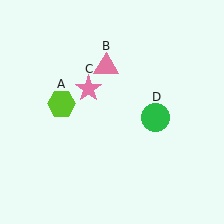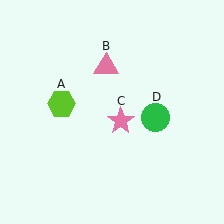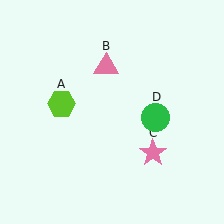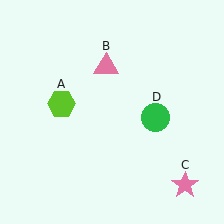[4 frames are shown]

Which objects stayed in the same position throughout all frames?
Lime hexagon (object A) and pink triangle (object B) and green circle (object D) remained stationary.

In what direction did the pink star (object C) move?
The pink star (object C) moved down and to the right.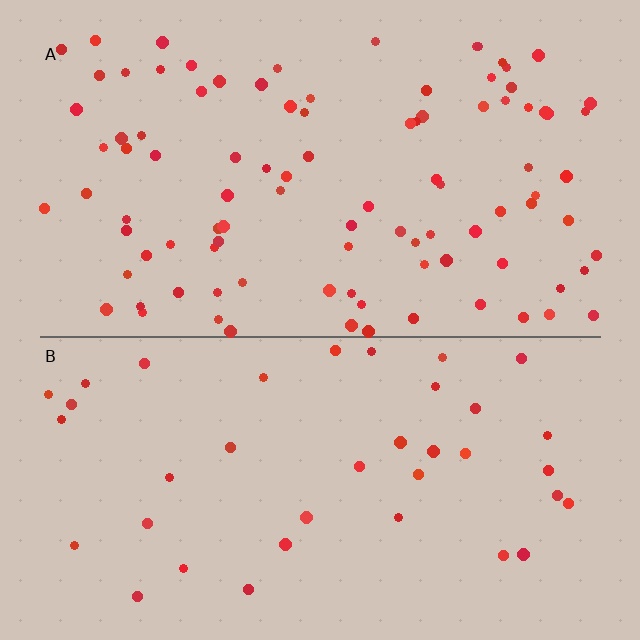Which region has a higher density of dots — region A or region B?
A (the top).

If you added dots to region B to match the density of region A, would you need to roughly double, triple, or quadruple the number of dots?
Approximately triple.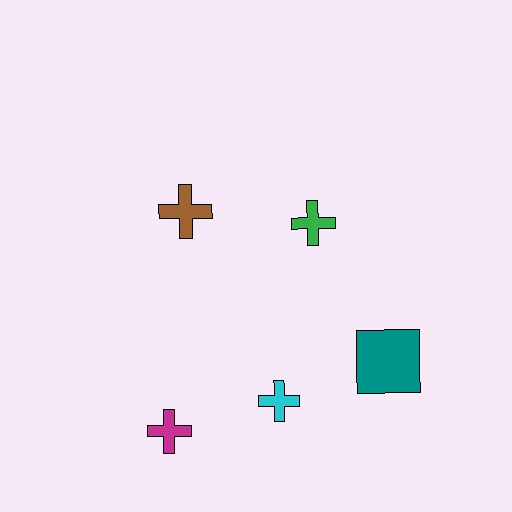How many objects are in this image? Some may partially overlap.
There are 5 objects.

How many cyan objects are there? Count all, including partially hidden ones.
There is 1 cyan object.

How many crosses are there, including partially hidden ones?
There are 4 crosses.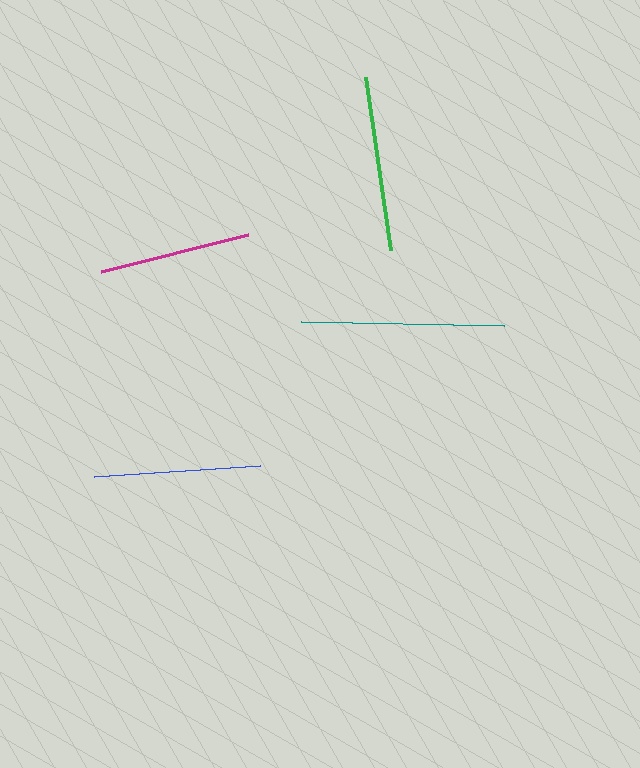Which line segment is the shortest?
The magenta line is the shortest at approximately 152 pixels.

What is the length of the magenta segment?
The magenta segment is approximately 152 pixels long.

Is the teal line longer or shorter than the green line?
The teal line is longer than the green line.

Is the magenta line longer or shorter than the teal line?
The teal line is longer than the magenta line.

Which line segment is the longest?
The teal line is the longest at approximately 202 pixels.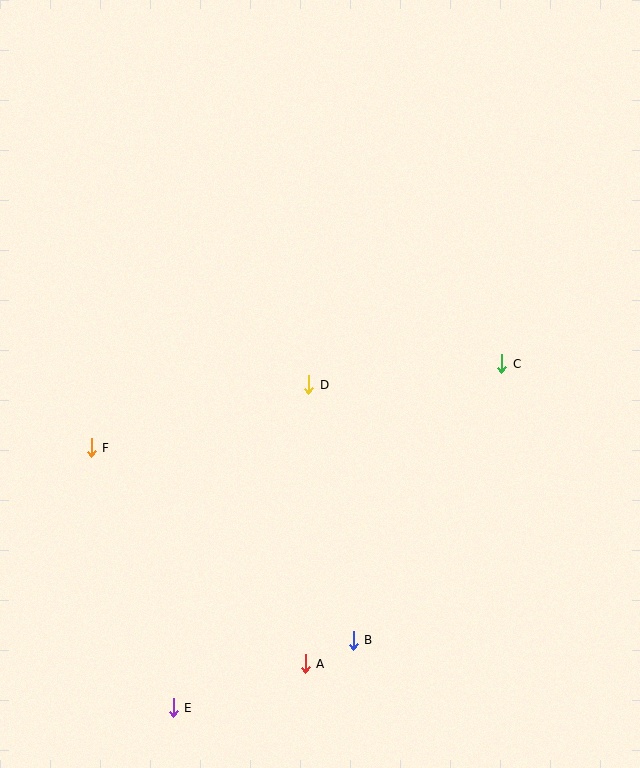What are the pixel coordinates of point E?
Point E is at (173, 708).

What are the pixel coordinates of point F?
Point F is at (91, 448).